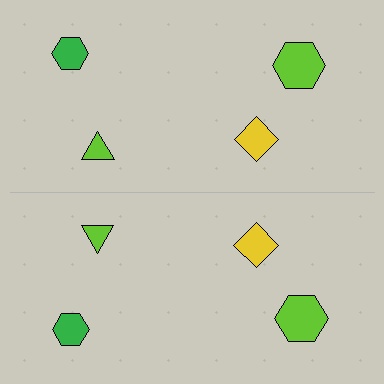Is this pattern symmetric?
Yes, this pattern has bilateral (reflection) symmetry.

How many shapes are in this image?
There are 8 shapes in this image.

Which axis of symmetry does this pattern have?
The pattern has a horizontal axis of symmetry running through the center of the image.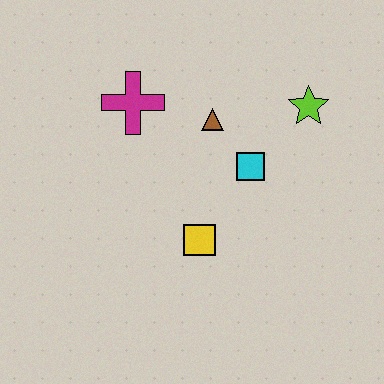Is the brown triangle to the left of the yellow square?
No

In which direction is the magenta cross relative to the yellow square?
The magenta cross is above the yellow square.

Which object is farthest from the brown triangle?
The yellow square is farthest from the brown triangle.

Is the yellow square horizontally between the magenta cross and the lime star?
Yes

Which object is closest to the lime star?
The cyan square is closest to the lime star.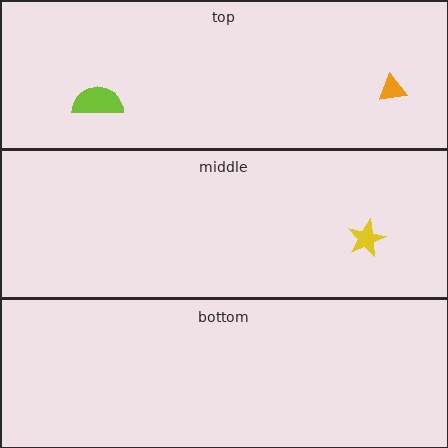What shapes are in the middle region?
The yellow star.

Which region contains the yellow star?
The middle region.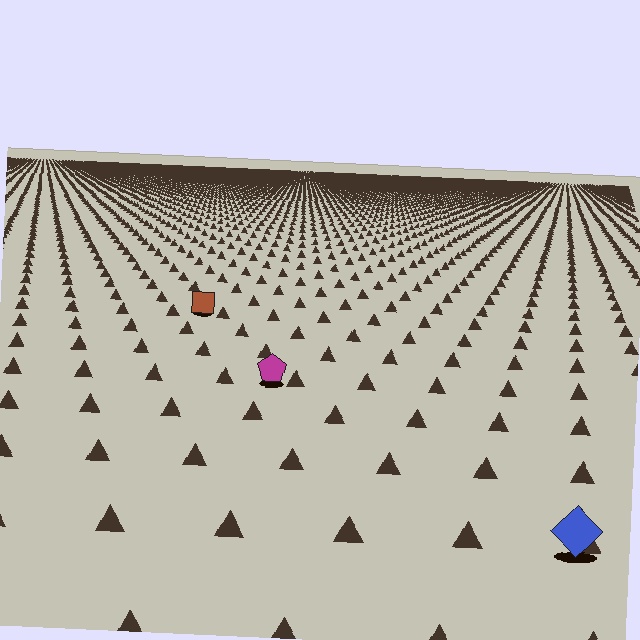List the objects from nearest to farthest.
From nearest to farthest: the blue diamond, the magenta pentagon, the brown square.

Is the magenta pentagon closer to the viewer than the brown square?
Yes. The magenta pentagon is closer — you can tell from the texture gradient: the ground texture is coarser near it.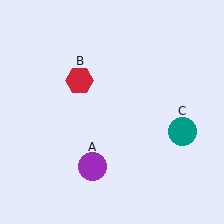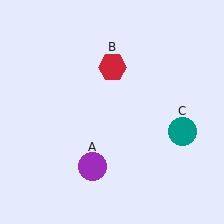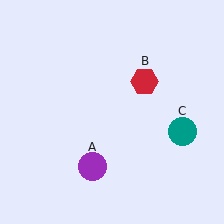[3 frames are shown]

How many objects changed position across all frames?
1 object changed position: red hexagon (object B).